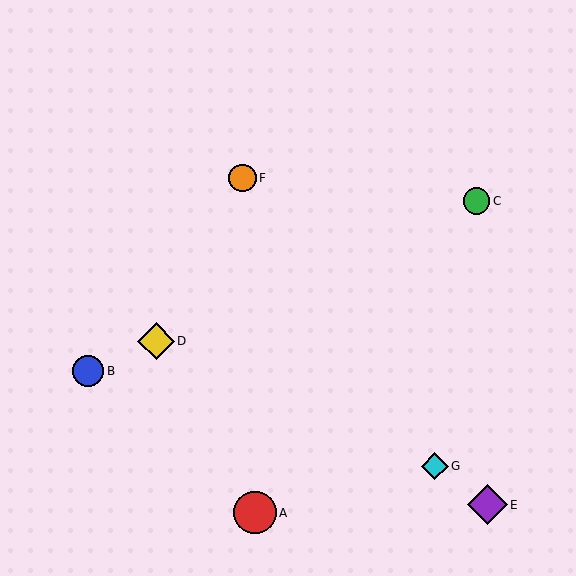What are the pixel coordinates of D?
Object D is at (156, 341).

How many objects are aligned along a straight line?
3 objects (B, C, D) are aligned along a straight line.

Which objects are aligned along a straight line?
Objects B, C, D are aligned along a straight line.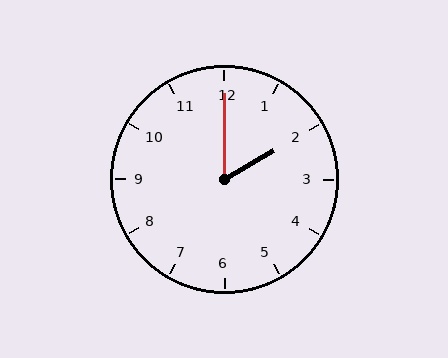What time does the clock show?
2:00.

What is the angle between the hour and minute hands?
Approximately 60 degrees.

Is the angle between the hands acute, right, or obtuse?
It is acute.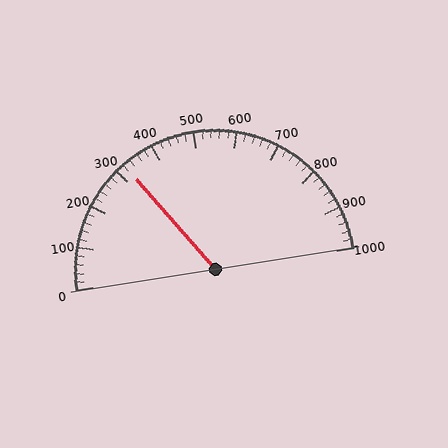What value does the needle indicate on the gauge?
The needle indicates approximately 320.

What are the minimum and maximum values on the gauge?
The gauge ranges from 0 to 1000.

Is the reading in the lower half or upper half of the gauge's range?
The reading is in the lower half of the range (0 to 1000).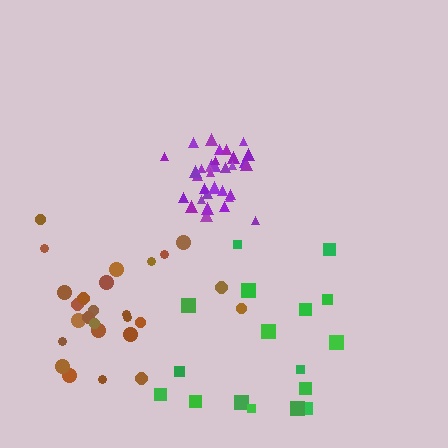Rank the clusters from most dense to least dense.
purple, brown, green.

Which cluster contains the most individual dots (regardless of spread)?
Purple (33).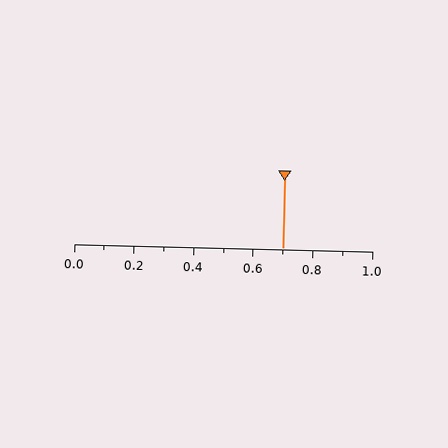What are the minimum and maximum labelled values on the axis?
The axis runs from 0.0 to 1.0.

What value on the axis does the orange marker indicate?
The marker indicates approximately 0.7.